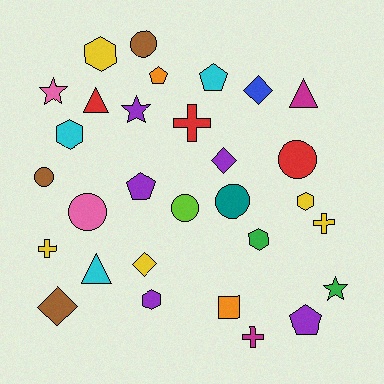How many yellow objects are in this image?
There are 5 yellow objects.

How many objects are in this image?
There are 30 objects.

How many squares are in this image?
There is 1 square.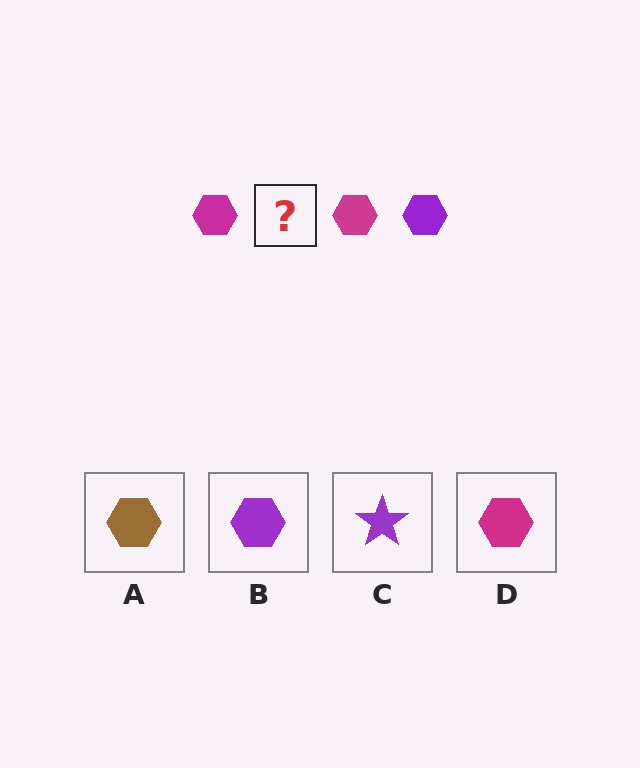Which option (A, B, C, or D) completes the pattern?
B.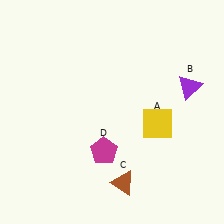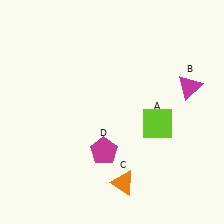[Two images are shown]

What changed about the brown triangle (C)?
In Image 1, C is brown. In Image 2, it changed to orange.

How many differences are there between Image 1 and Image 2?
There are 3 differences between the two images.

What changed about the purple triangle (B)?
In Image 1, B is purple. In Image 2, it changed to magenta.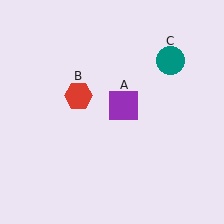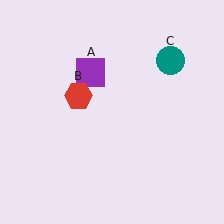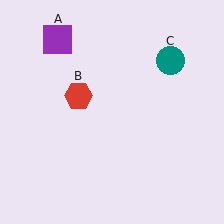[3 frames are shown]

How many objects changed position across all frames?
1 object changed position: purple square (object A).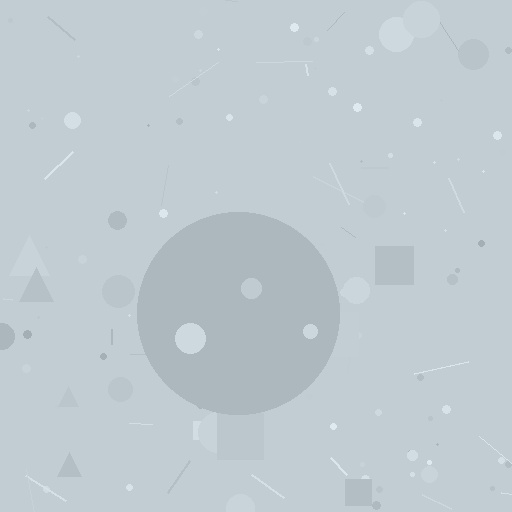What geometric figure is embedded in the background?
A circle is embedded in the background.